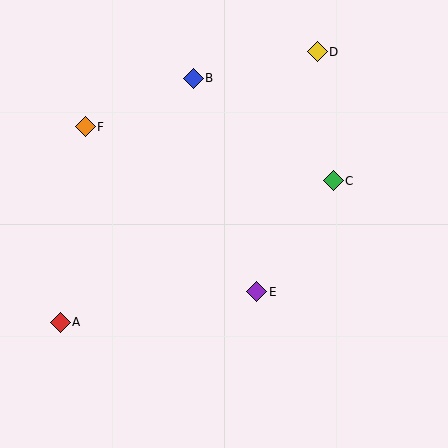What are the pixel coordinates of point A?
Point A is at (60, 322).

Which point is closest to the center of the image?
Point E at (257, 292) is closest to the center.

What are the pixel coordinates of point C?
Point C is at (333, 181).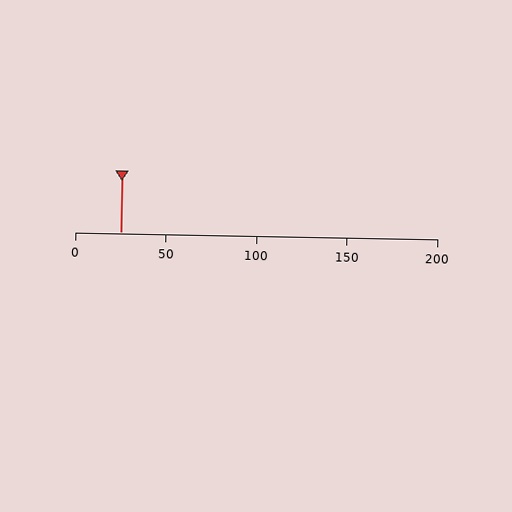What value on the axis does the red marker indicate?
The marker indicates approximately 25.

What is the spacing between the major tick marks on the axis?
The major ticks are spaced 50 apart.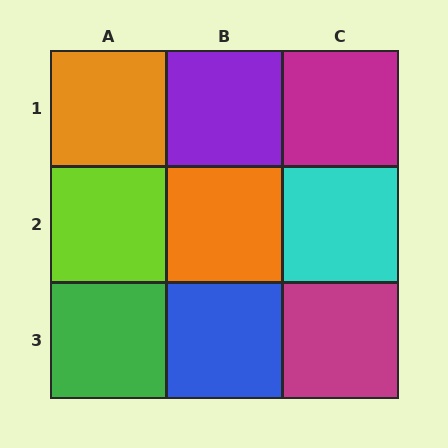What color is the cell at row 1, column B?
Purple.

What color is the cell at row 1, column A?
Orange.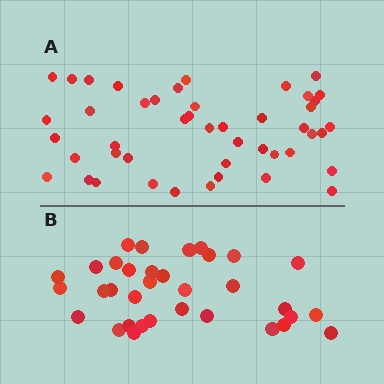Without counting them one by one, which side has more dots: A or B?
Region A (the top region) has more dots.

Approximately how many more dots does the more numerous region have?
Region A has roughly 12 or so more dots than region B.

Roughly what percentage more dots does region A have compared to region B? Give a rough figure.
About 35% more.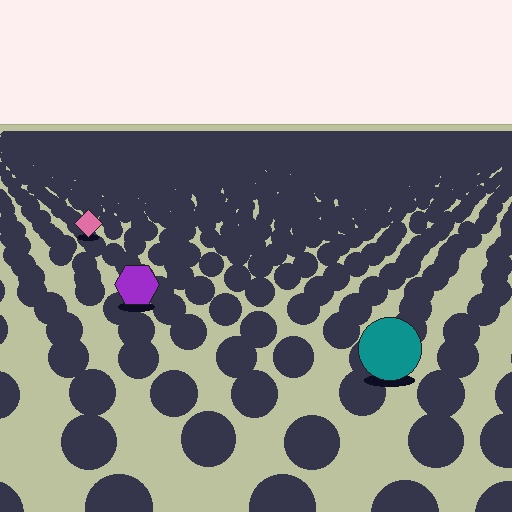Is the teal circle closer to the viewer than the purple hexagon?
Yes. The teal circle is closer — you can tell from the texture gradient: the ground texture is coarser near it.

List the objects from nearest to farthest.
From nearest to farthest: the teal circle, the purple hexagon, the pink diamond.